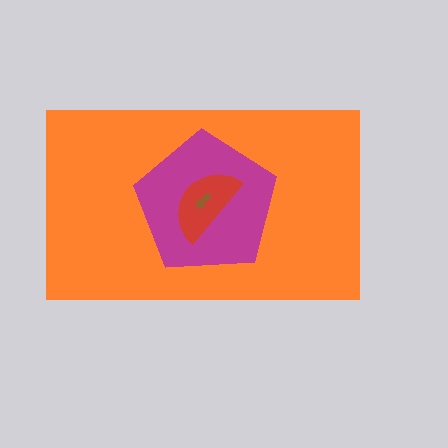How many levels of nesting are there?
4.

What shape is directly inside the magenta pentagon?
The red semicircle.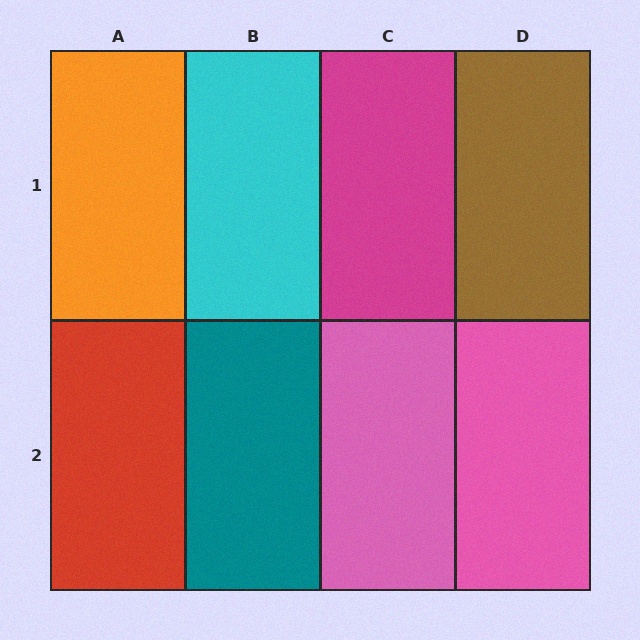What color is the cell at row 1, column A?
Orange.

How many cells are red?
1 cell is red.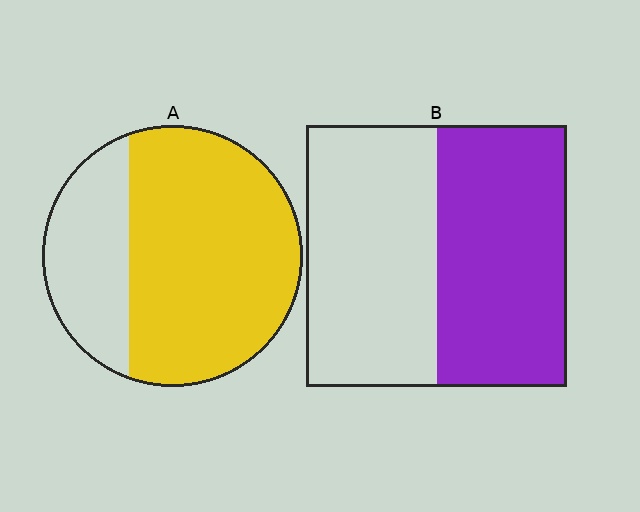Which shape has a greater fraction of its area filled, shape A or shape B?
Shape A.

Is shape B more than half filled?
Roughly half.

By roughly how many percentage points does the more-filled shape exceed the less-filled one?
By roughly 20 percentage points (A over B).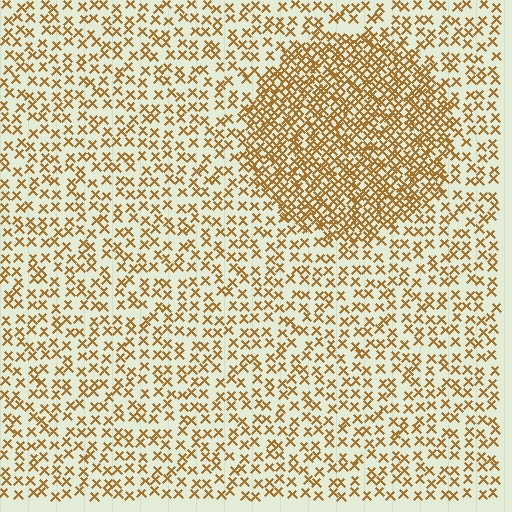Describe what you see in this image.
The image contains small brown elements arranged at two different densities. A circle-shaped region is visible where the elements are more densely packed than the surrounding area.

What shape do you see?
I see a circle.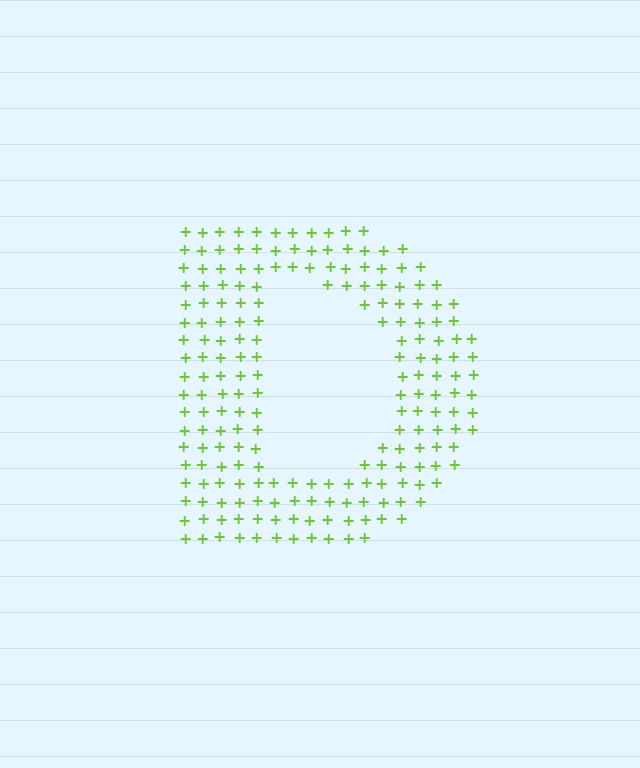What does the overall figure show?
The overall figure shows the letter D.